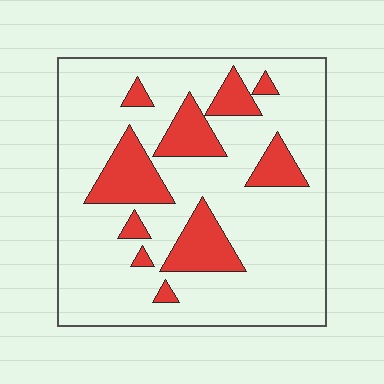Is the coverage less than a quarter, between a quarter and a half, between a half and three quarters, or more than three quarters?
Less than a quarter.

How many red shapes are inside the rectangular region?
10.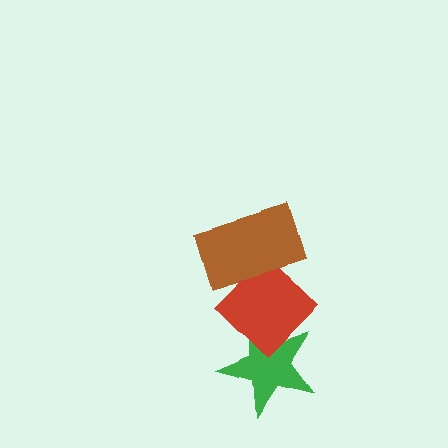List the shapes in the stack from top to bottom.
From top to bottom: the brown rectangle, the red diamond, the green star.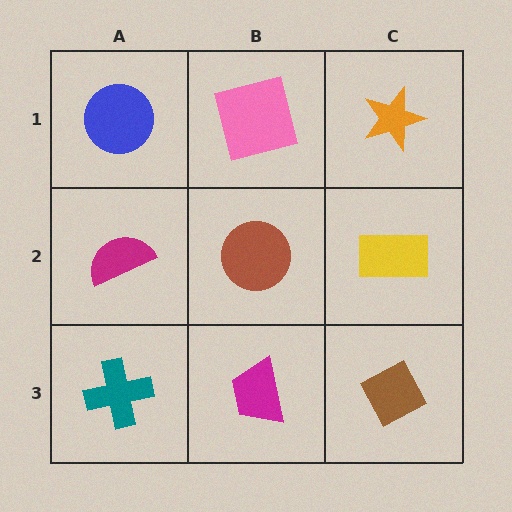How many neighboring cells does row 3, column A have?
2.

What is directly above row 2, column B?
A pink square.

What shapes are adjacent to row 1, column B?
A brown circle (row 2, column B), a blue circle (row 1, column A), an orange star (row 1, column C).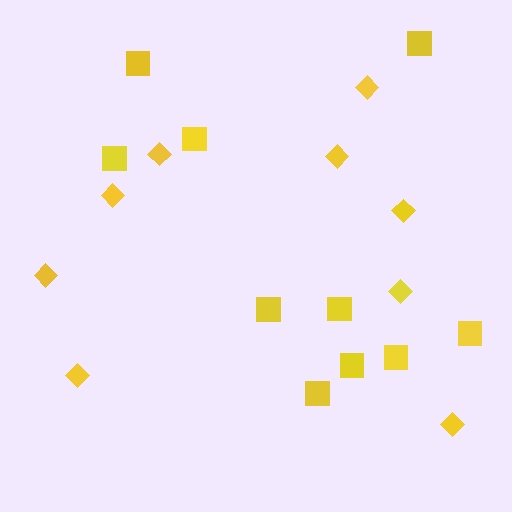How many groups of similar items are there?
There are 2 groups: one group of squares (10) and one group of diamonds (9).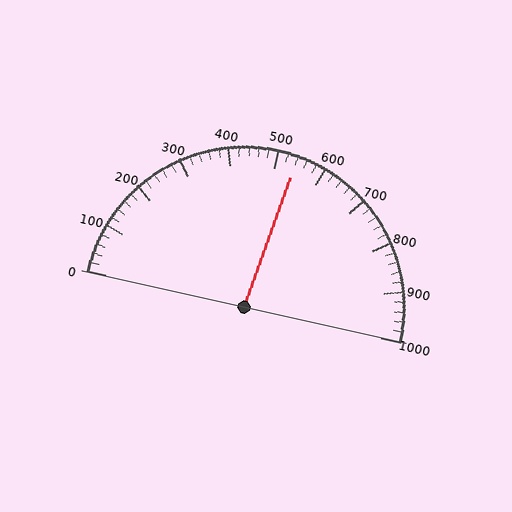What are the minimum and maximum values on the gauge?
The gauge ranges from 0 to 1000.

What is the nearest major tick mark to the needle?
The nearest major tick mark is 500.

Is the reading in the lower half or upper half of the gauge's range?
The reading is in the upper half of the range (0 to 1000).